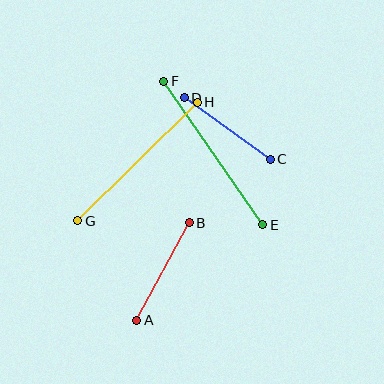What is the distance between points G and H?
The distance is approximately 168 pixels.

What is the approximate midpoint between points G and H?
The midpoint is at approximately (137, 162) pixels.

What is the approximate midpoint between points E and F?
The midpoint is at approximately (213, 153) pixels.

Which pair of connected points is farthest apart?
Points E and F are farthest apart.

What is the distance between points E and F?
The distance is approximately 174 pixels.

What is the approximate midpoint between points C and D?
The midpoint is at approximately (227, 129) pixels.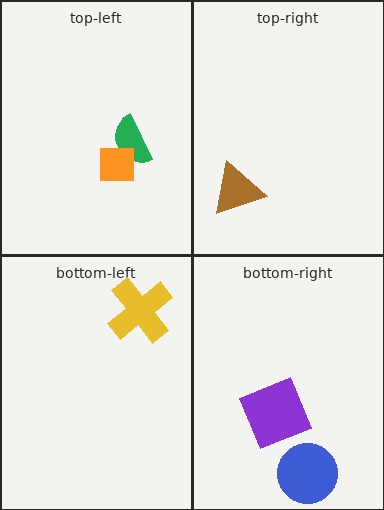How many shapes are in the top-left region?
2.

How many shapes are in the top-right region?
1.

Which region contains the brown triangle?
The top-right region.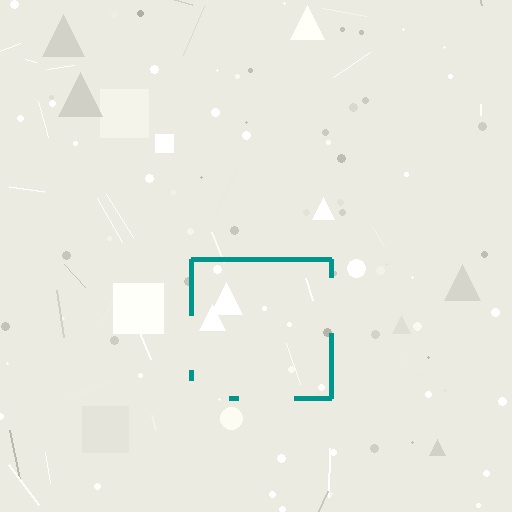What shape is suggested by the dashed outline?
The dashed outline suggests a square.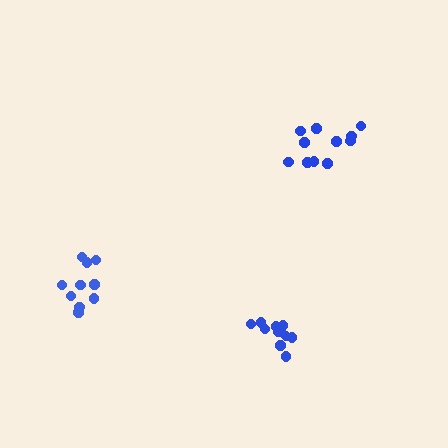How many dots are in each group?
Group 1: 10 dots, Group 2: 11 dots, Group 3: 11 dots (32 total).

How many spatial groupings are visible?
There are 3 spatial groupings.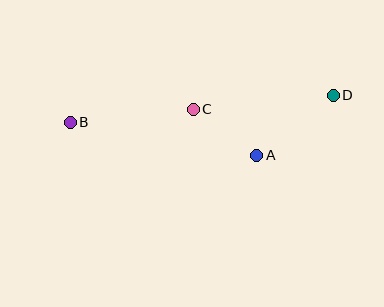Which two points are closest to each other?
Points A and C are closest to each other.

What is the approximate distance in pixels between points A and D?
The distance between A and D is approximately 97 pixels.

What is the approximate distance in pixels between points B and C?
The distance between B and C is approximately 124 pixels.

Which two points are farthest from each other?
Points B and D are farthest from each other.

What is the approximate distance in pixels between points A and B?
The distance between A and B is approximately 189 pixels.